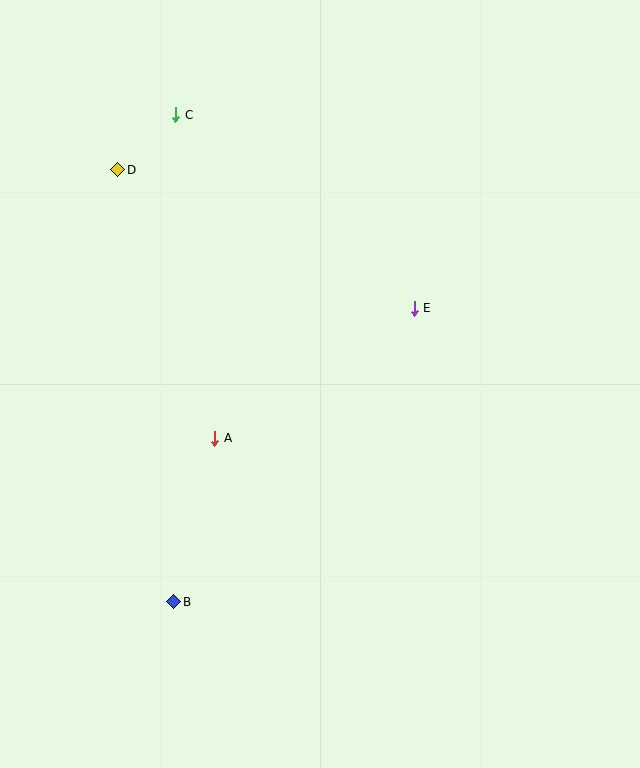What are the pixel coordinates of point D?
Point D is at (118, 170).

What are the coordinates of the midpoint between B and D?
The midpoint between B and D is at (146, 386).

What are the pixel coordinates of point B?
Point B is at (174, 602).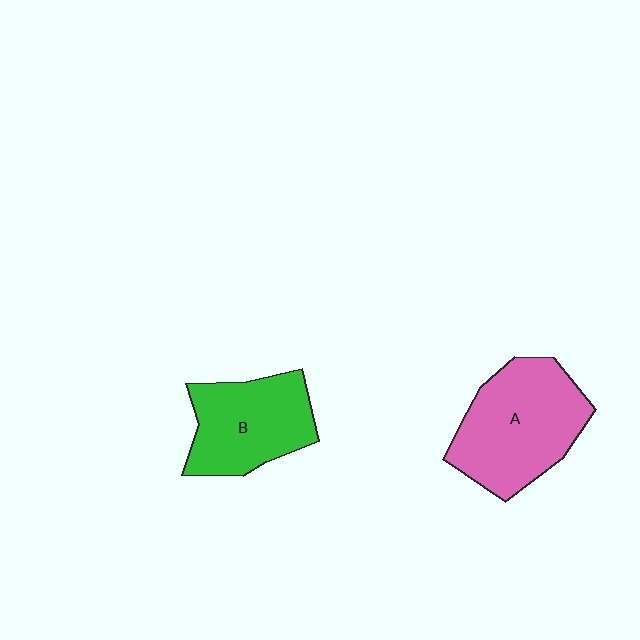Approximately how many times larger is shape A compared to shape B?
Approximately 1.3 times.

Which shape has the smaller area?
Shape B (green).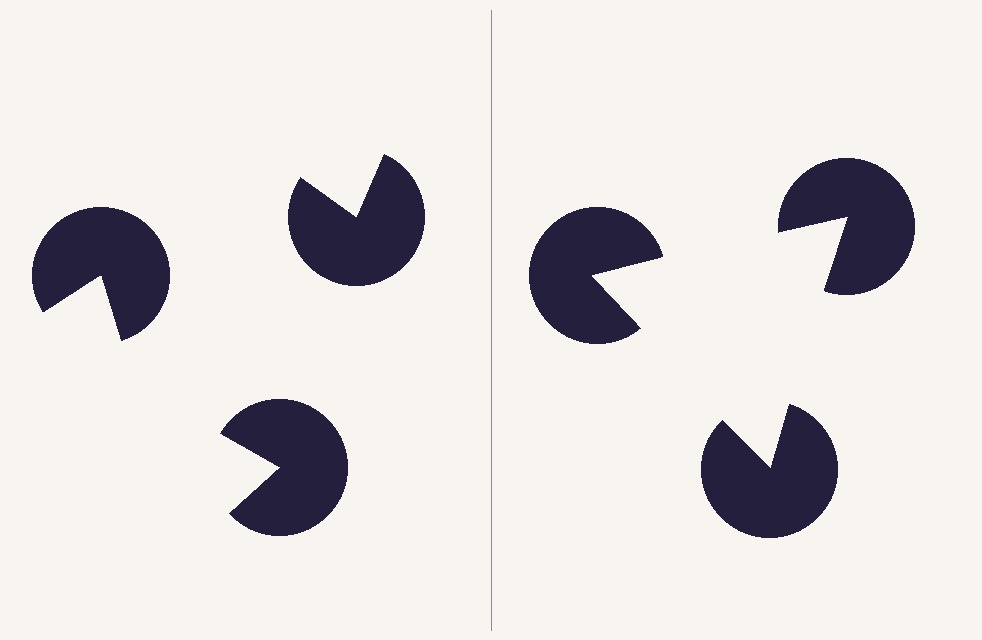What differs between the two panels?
The pac-man discs are positioned identically on both sides; only the wedge orientations differ. On the right they align to a triangle; on the left they are misaligned.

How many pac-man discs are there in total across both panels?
6 — 3 on each side.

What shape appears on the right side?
An illusory triangle.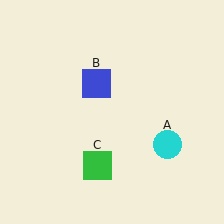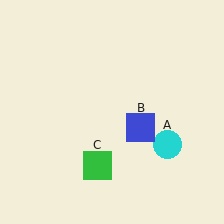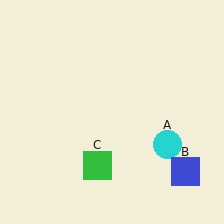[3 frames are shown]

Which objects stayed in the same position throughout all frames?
Cyan circle (object A) and green square (object C) remained stationary.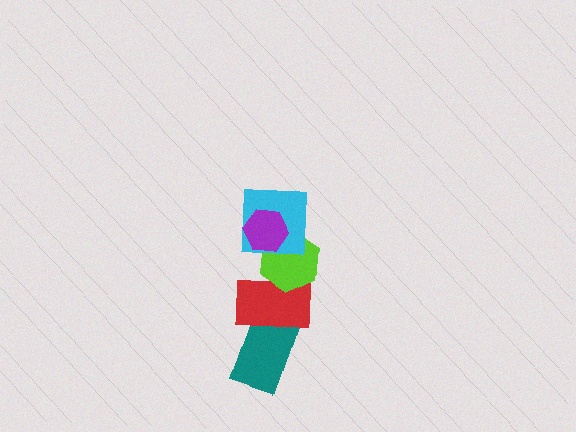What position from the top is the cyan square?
The cyan square is 2nd from the top.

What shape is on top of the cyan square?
The purple hexagon is on top of the cyan square.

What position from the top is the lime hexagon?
The lime hexagon is 3rd from the top.